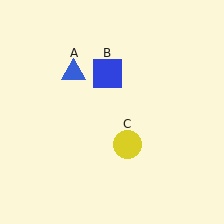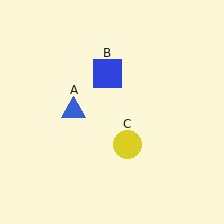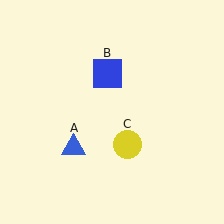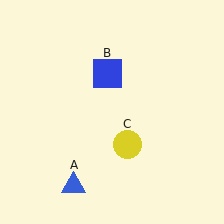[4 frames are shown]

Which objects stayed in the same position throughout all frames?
Blue square (object B) and yellow circle (object C) remained stationary.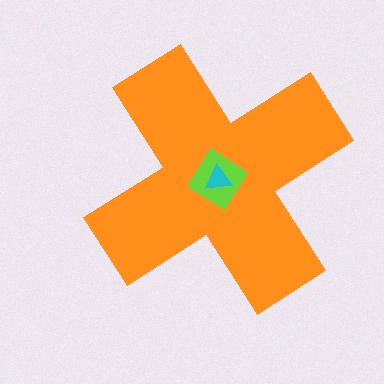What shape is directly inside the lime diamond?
The cyan triangle.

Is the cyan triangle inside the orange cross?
Yes.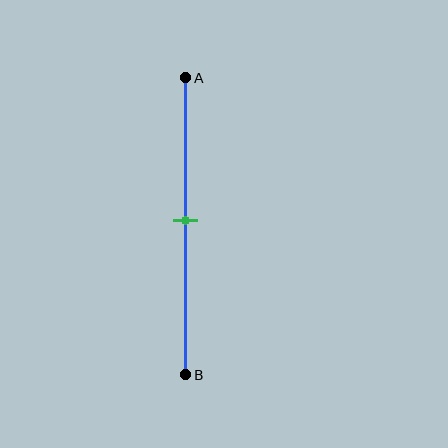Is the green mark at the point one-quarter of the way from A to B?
No, the mark is at about 50% from A, not at the 25% one-quarter point.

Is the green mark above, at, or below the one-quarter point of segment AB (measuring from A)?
The green mark is below the one-quarter point of segment AB.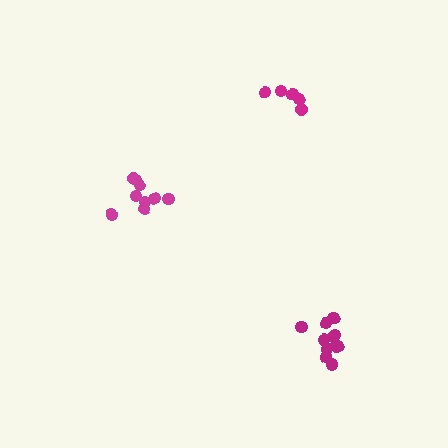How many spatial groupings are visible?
There are 3 spatial groupings.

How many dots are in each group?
Group 1: 10 dots, Group 2: 5 dots, Group 3: 11 dots (26 total).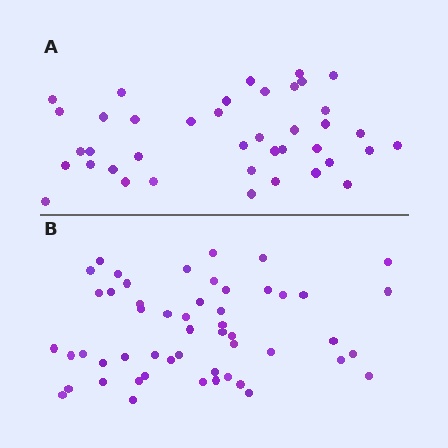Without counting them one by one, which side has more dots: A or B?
Region B (the bottom region) has more dots.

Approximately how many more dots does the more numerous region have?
Region B has roughly 12 or so more dots than region A.